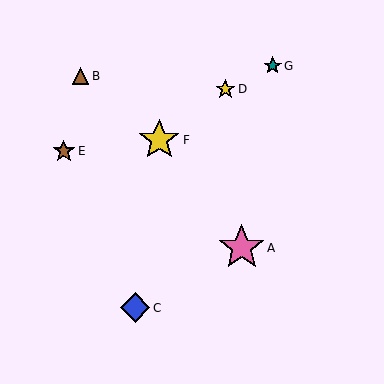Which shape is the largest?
The pink star (labeled A) is the largest.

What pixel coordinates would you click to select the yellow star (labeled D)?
Click at (225, 89) to select the yellow star D.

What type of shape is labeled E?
Shape E is a brown star.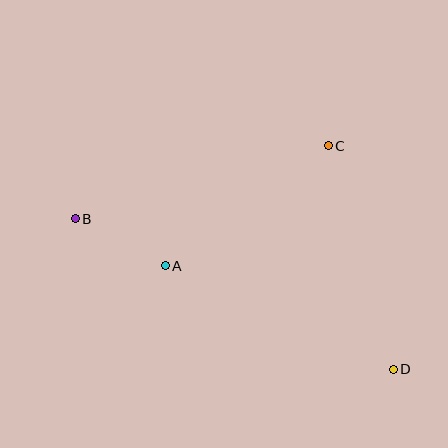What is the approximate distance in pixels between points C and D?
The distance between C and D is approximately 233 pixels.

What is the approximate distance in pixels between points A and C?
The distance between A and C is approximately 203 pixels.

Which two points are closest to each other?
Points A and B are closest to each other.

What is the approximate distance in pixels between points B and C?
The distance between B and C is approximately 263 pixels.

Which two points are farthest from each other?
Points B and D are farthest from each other.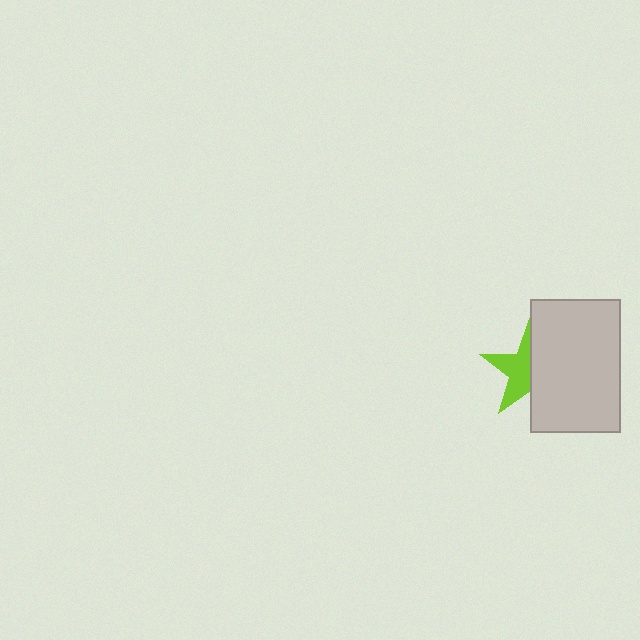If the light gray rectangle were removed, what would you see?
You would see the complete lime star.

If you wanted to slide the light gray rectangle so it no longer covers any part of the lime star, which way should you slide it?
Slide it right — that is the most direct way to separate the two shapes.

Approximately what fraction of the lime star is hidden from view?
Roughly 50% of the lime star is hidden behind the light gray rectangle.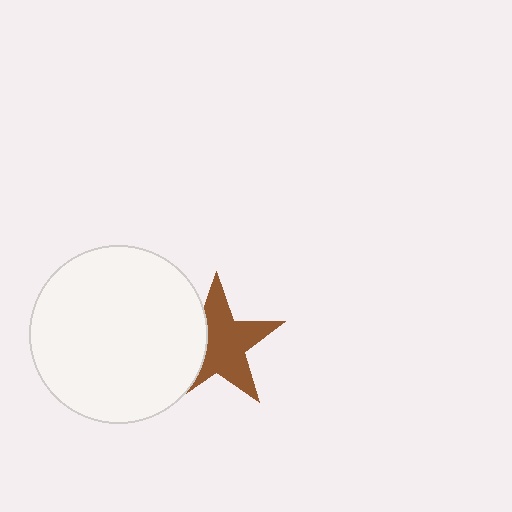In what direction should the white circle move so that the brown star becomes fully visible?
The white circle should move left. That is the shortest direction to clear the overlap and leave the brown star fully visible.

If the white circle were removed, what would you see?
You would see the complete brown star.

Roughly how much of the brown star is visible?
Most of it is visible (roughly 68%).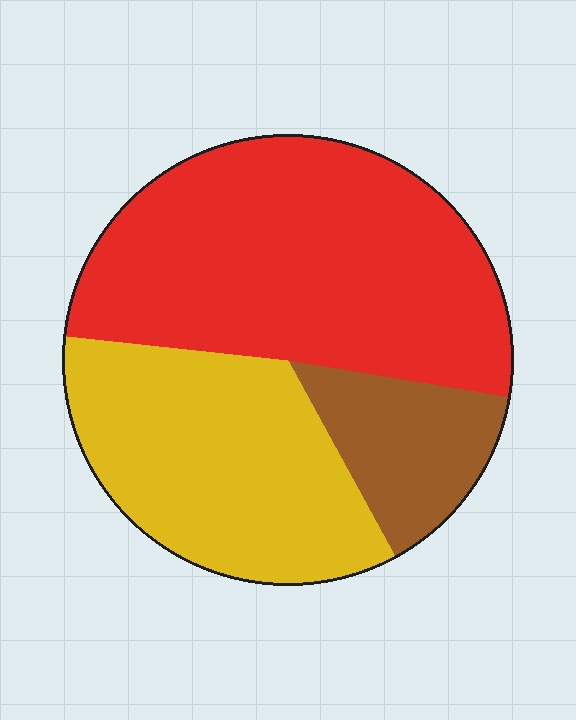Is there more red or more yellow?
Red.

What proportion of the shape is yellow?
Yellow takes up between a quarter and a half of the shape.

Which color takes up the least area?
Brown, at roughly 15%.